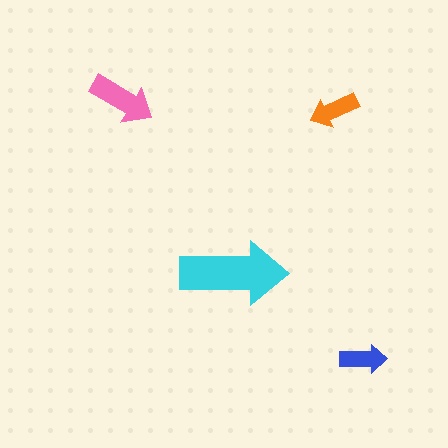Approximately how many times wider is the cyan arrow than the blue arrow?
About 2.5 times wider.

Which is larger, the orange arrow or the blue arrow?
The orange one.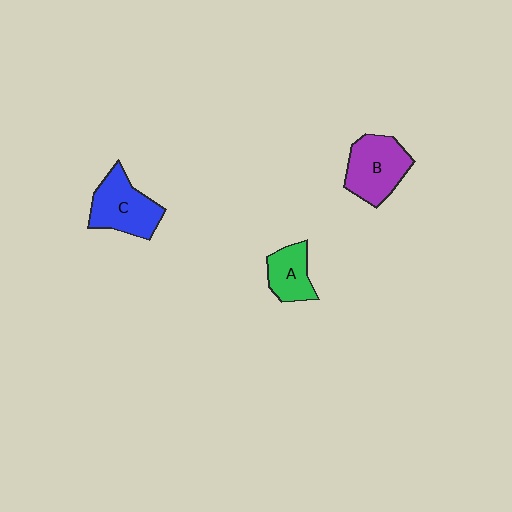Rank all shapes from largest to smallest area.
From largest to smallest: B (purple), C (blue), A (green).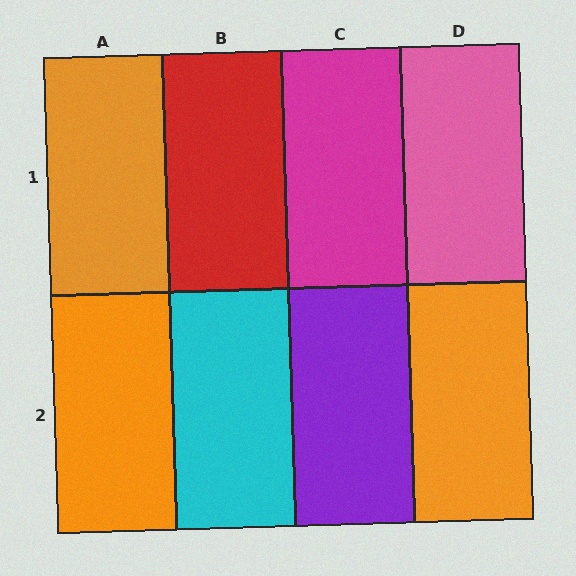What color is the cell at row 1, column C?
Magenta.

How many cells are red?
1 cell is red.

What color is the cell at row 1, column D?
Pink.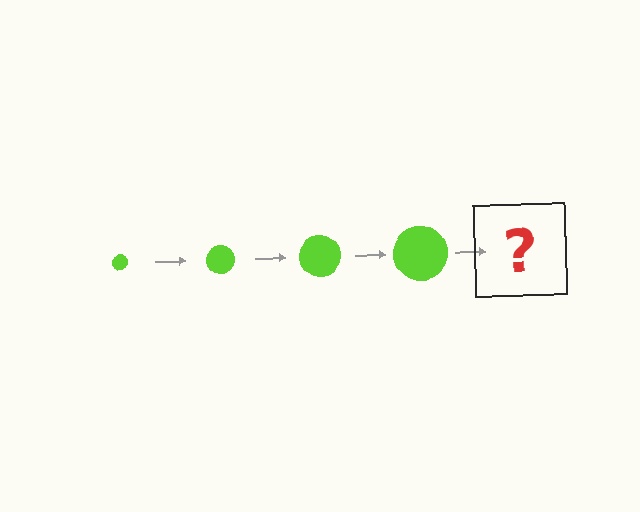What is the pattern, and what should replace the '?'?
The pattern is that the circle gets progressively larger each step. The '?' should be a lime circle, larger than the previous one.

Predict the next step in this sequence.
The next step is a lime circle, larger than the previous one.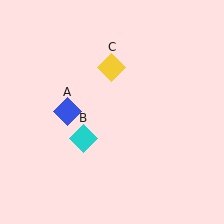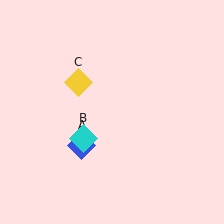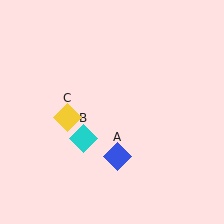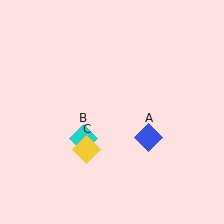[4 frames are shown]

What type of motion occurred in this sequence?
The blue diamond (object A), yellow diamond (object C) rotated counterclockwise around the center of the scene.